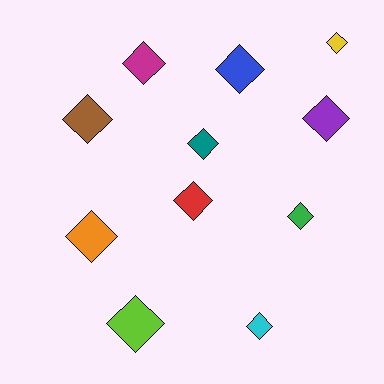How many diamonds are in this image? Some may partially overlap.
There are 11 diamonds.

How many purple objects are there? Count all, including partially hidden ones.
There is 1 purple object.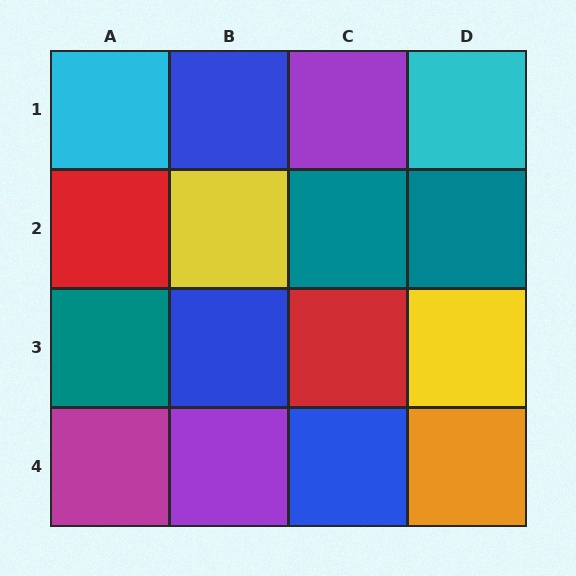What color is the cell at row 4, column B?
Purple.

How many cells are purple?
2 cells are purple.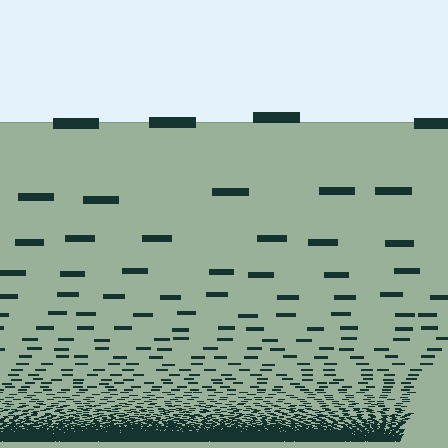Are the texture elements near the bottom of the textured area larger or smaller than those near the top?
Smaller. The gradient is inverted — elements near the bottom are smaller and denser.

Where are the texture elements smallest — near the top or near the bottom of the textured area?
Near the bottom.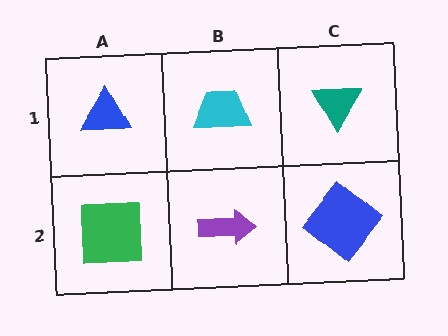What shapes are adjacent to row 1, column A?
A green square (row 2, column A), a cyan trapezoid (row 1, column B).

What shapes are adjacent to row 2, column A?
A blue triangle (row 1, column A), a purple arrow (row 2, column B).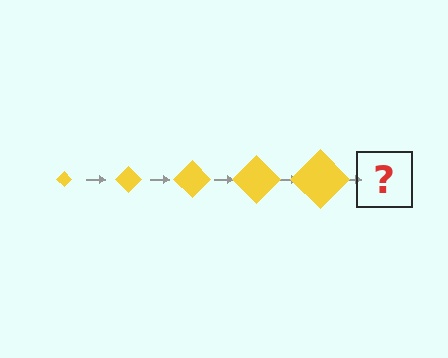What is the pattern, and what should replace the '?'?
The pattern is that the diamond gets progressively larger each step. The '?' should be a yellow diamond, larger than the previous one.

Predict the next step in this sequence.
The next step is a yellow diamond, larger than the previous one.